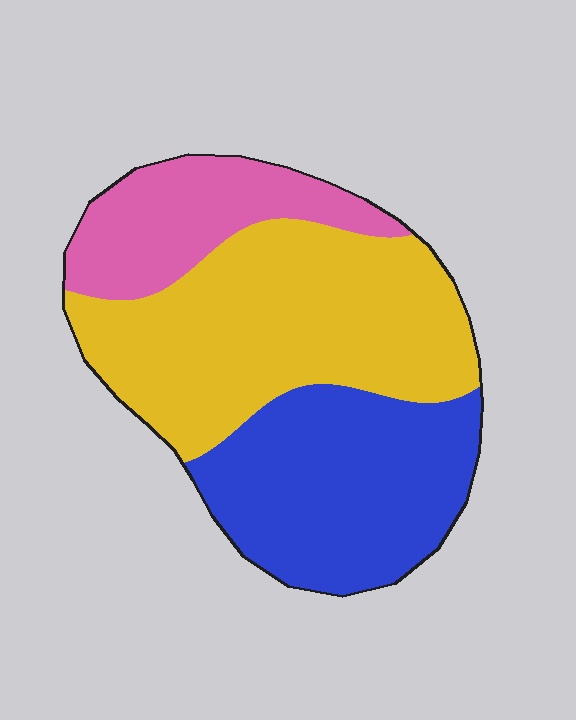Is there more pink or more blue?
Blue.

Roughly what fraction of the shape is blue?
Blue takes up about one third (1/3) of the shape.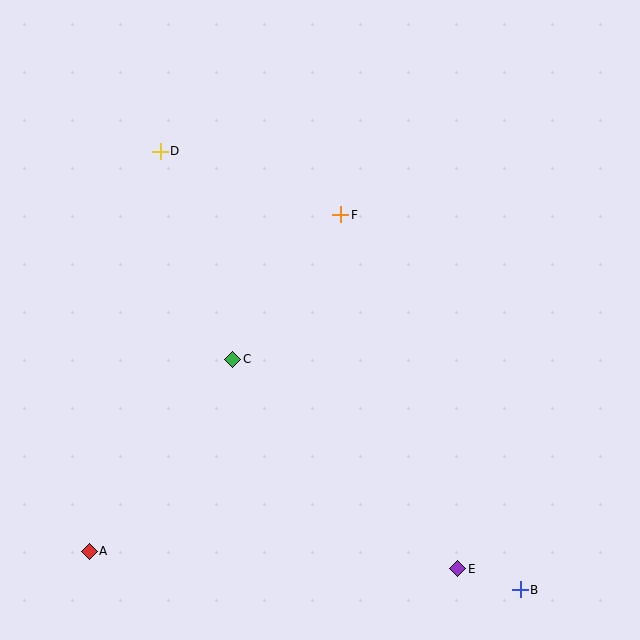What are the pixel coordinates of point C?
Point C is at (233, 359).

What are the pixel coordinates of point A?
Point A is at (89, 551).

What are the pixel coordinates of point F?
Point F is at (341, 215).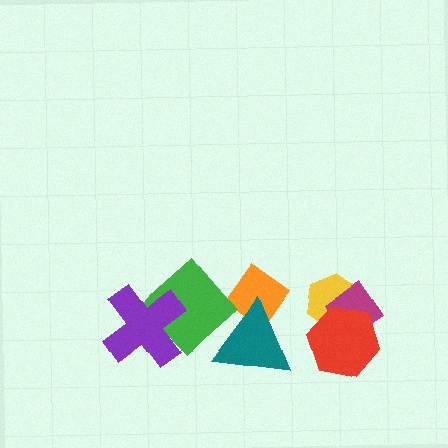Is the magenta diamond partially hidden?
Yes, it is partially covered by another shape.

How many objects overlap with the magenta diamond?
2 objects overlap with the magenta diamond.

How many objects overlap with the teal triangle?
1 object overlaps with the teal triangle.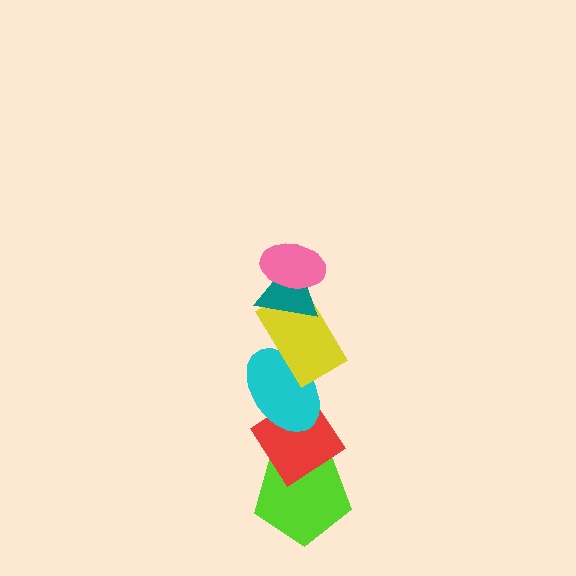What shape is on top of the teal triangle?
The pink ellipse is on top of the teal triangle.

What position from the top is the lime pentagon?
The lime pentagon is 6th from the top.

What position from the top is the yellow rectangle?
The yellow rectangle is 3rd from the top.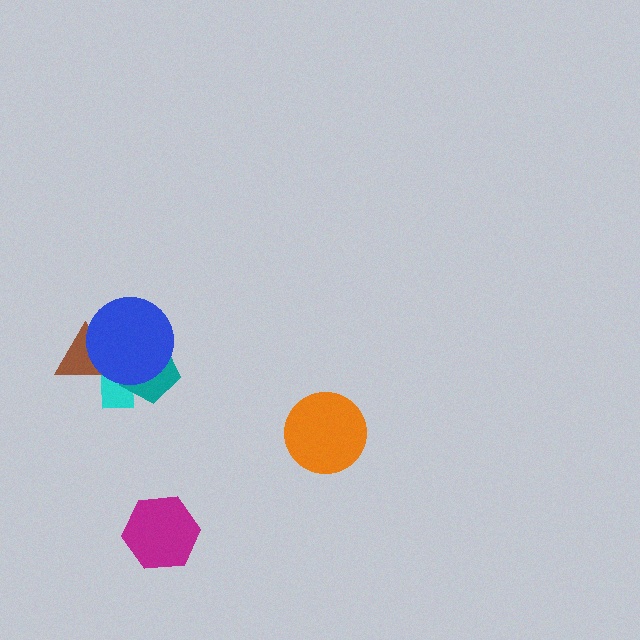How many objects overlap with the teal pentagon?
2 objects overlap with the teal pentagon.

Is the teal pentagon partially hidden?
Yes, it is partially covered by another shape.